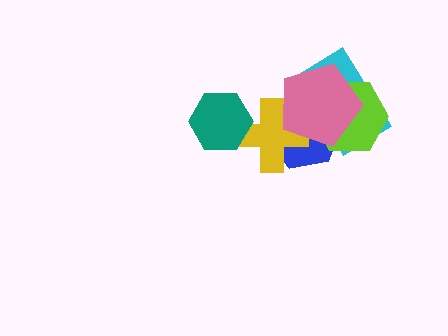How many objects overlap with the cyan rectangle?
3 objects overlap with the cyan rectangle.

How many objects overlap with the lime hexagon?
3 objects overlap with the lime hexagon.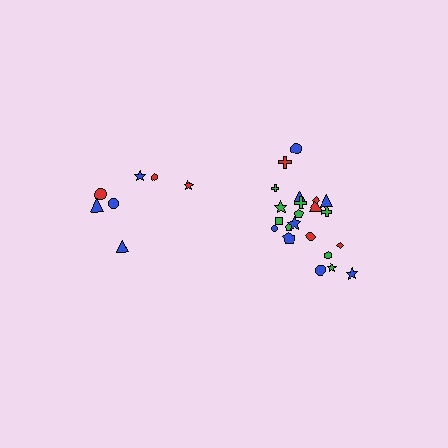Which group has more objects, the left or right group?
The right group.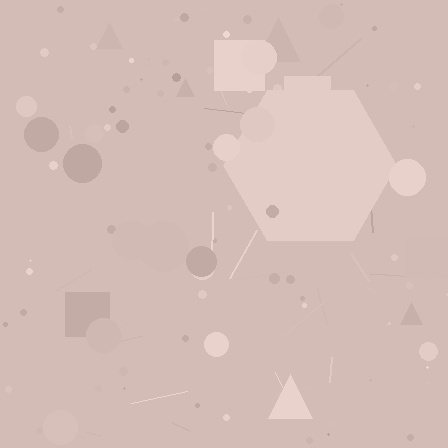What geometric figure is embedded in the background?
A hexagon is embedded in the background.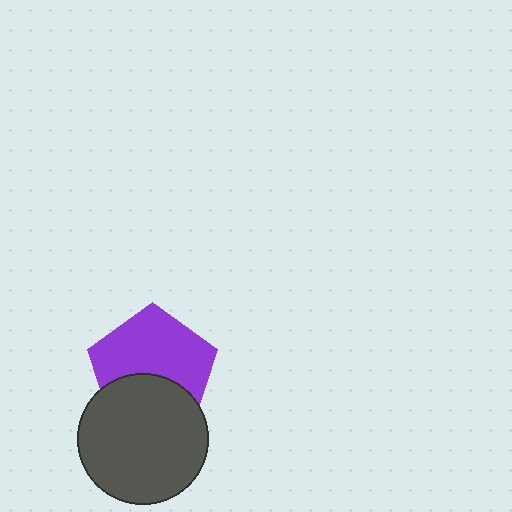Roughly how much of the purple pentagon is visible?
About half of it is visible (roughly 62%).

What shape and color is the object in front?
The object in front is a dark gray circle.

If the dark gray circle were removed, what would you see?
You would see the complete purple pentagon.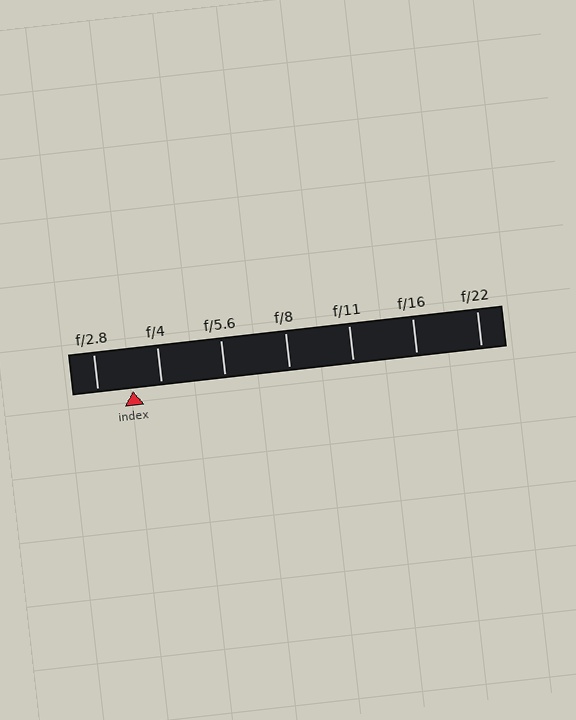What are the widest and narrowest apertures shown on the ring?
The widest aperture shown is f/2.8 and the narrowest is f/22.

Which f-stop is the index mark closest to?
The index mark is closest to f/4.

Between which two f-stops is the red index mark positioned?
The index mark is between f/2.8 and f/4.